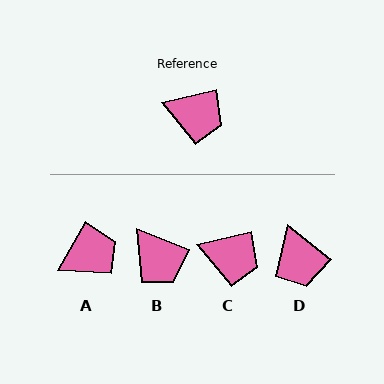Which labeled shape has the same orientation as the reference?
C.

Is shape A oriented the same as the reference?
No, it is off by about 47 degrees.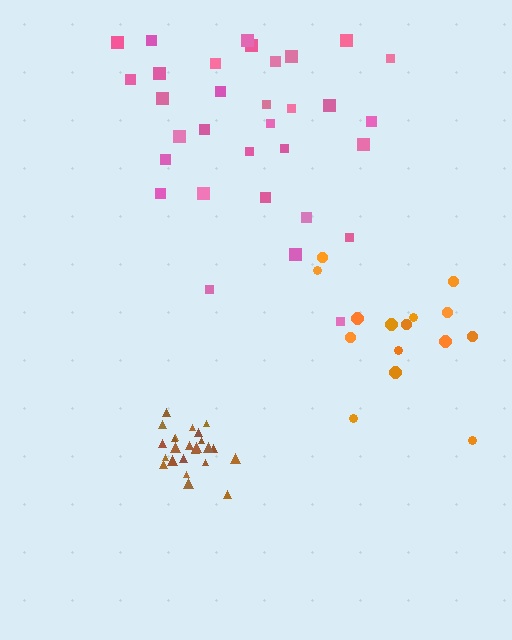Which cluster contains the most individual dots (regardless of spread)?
Pink (32).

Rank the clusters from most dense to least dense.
brown, pink, orange.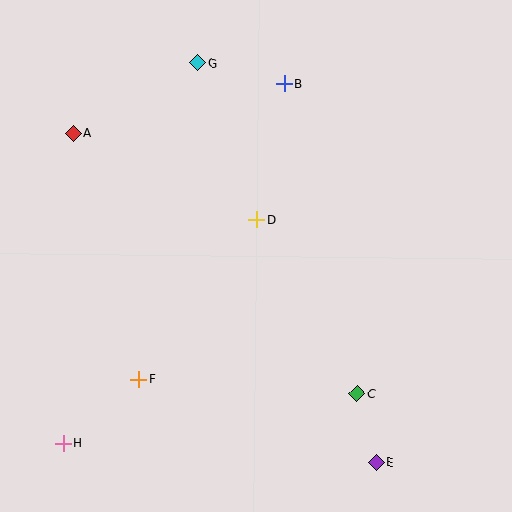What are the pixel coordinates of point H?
Point H is at (63, 443).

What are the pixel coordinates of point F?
Point F is at (138, 379).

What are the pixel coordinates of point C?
Point C is at (357, 394).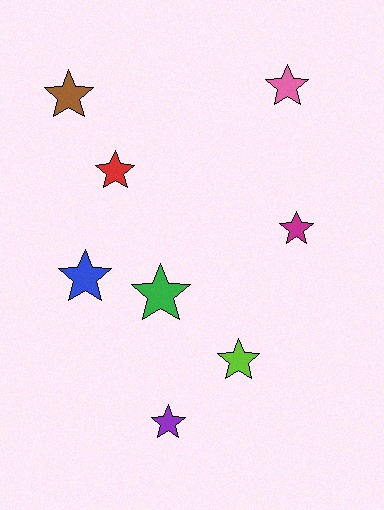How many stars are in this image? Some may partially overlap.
There are 8 stars.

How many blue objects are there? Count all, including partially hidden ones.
There is 1 blue object.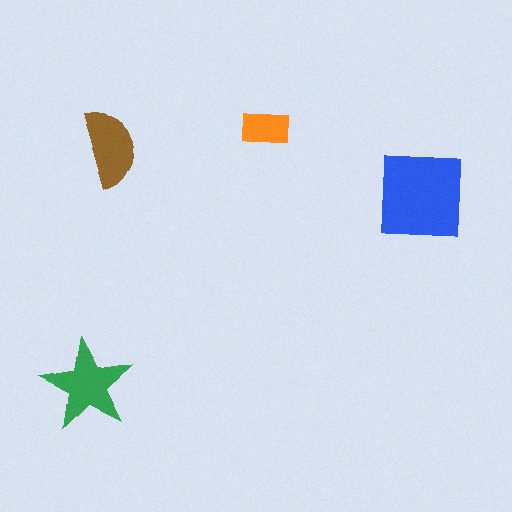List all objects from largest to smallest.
The blue square, the green star, the brown semicircle, the orange rectangle.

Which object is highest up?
The orange rectangle is topmost.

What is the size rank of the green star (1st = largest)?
2nd.